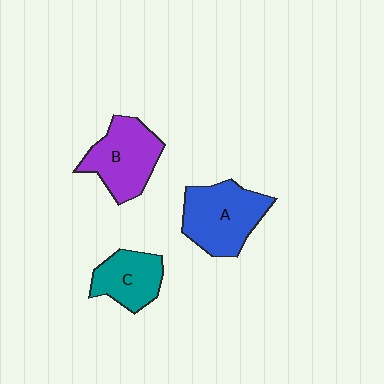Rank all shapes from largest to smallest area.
From largest to smallest: A (blue), B (purple), C (teal).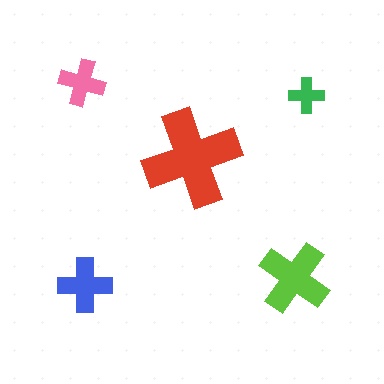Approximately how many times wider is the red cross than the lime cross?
About 1.5 times wider.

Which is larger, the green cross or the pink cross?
The pink one.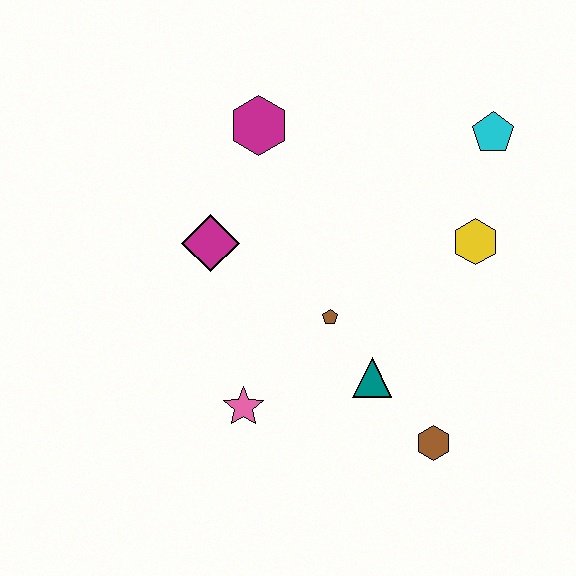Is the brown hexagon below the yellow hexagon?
Yes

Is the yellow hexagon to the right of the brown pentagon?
Yes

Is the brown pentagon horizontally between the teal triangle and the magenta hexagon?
Yes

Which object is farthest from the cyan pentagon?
The pink star is farthest from the cyan pentagon.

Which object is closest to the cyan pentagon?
The yellow hexagon is closest to the cyan pentagon.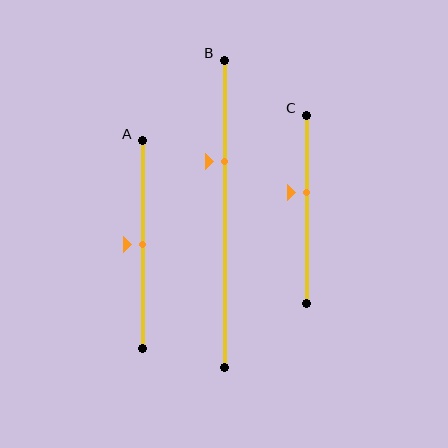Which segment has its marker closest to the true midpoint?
Segment A has its marker closest to the true midpoint.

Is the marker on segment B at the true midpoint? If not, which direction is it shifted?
No, the marker on segment B is shifted upward by about 17% of the segment length.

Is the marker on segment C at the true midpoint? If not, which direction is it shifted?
No, the marker on segment C is shifted upward by about 9% of the segment length.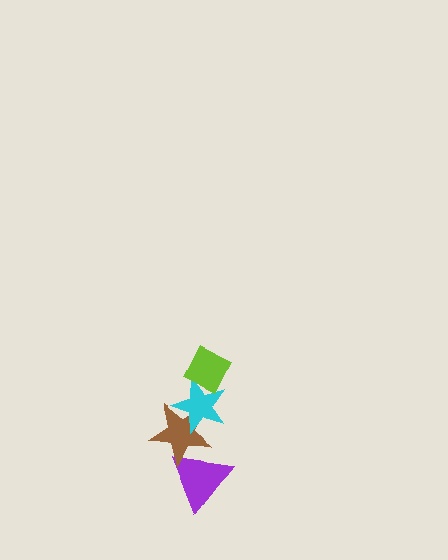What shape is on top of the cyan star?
The lime diamond is on top of the cyan star.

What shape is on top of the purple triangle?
The brown star is on top of the purple triangle.